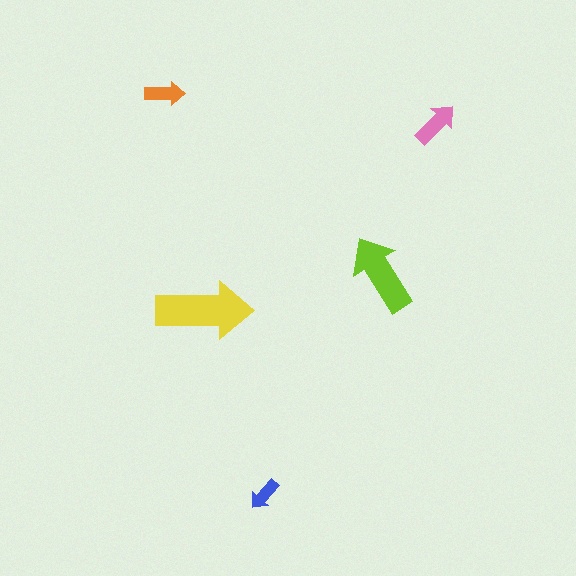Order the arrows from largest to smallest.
the yellow one, the lime one, the pink one, the orange one, the blue one.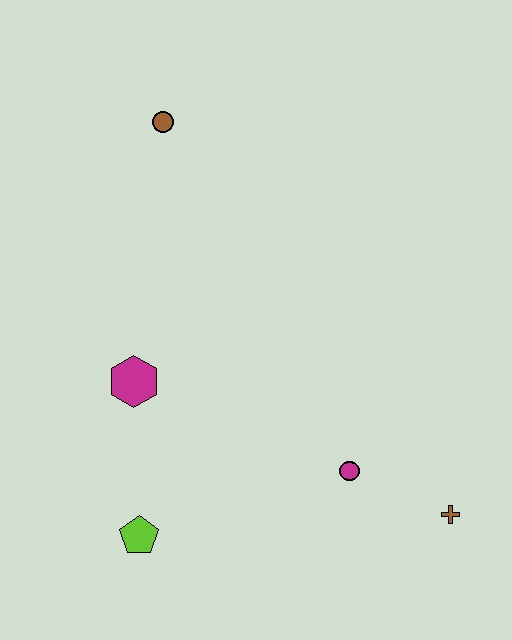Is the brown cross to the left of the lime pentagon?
No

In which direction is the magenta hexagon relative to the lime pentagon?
The magenta hexagon is above the lime pentagon.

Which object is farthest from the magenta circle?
The brown circle is farthest from the magenta circle.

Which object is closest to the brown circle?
The magenta hexagon is closest to the brown circle.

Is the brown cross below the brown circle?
Yes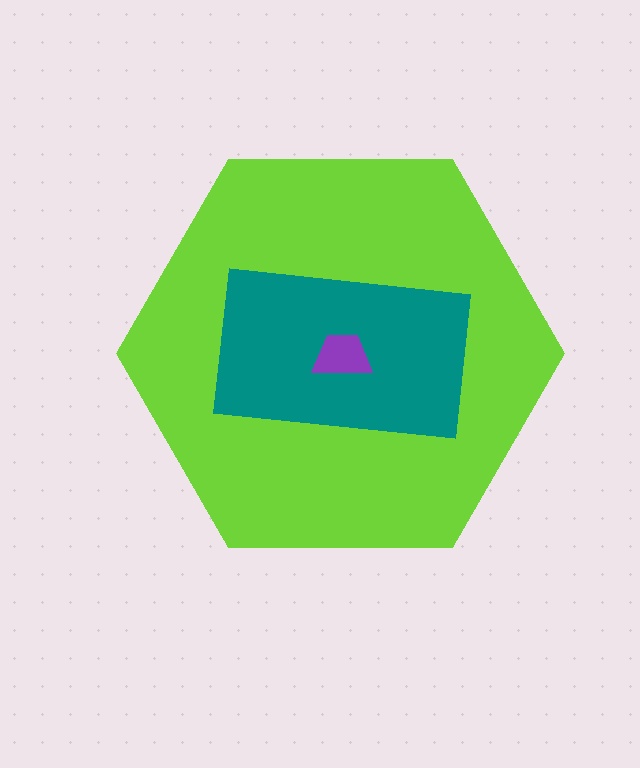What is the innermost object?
The purple trapezoid.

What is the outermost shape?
The lime hexagon.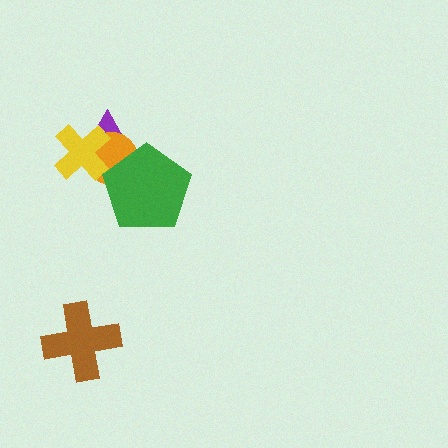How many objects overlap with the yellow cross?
2 objects overlap with the yellow cross.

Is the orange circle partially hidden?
Yes, it is partially covered by another shape.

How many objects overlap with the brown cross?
0 objects overlap with the brown cross.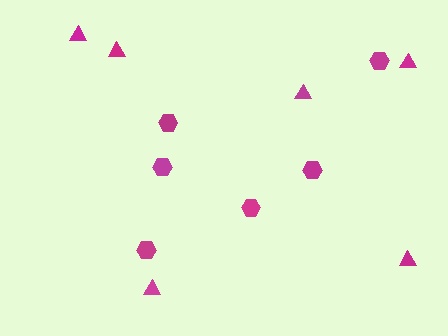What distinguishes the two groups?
There are 2 groups: one group of hexagons (6) and one group of triangles (6).